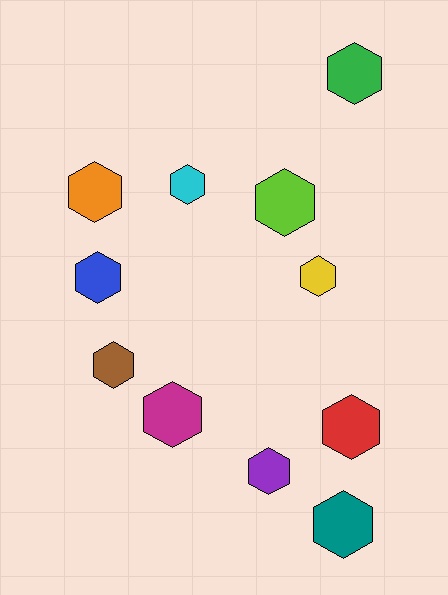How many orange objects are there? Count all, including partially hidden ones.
There is 1 orange object.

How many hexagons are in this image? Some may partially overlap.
There are 11 hexagons.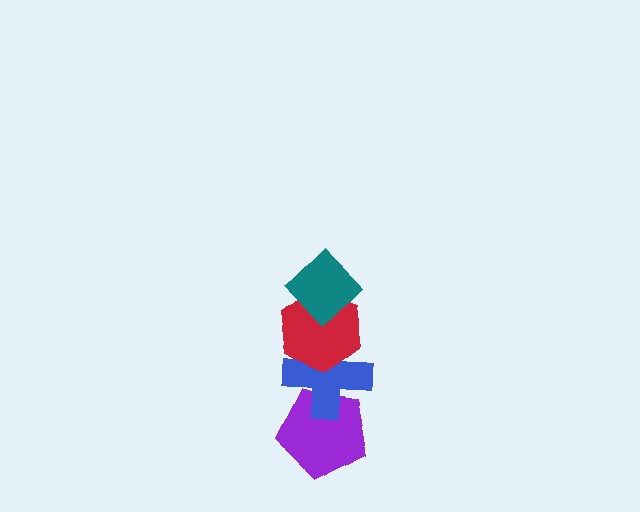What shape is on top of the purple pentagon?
The blue cross is on top of the purple pentagon.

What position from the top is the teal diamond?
The teal diamond is 1st from the top.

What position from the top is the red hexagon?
The red hexagon is 2nd from the top.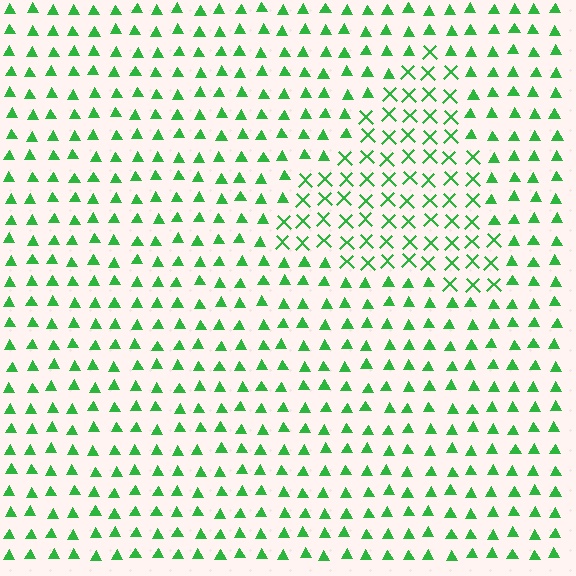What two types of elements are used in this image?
The image uses X marks inside the triangle region and triangles outside it.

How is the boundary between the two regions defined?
The boundary is defined by a change in element shape: X marks inside vs. triangles outside. All elements share the same color and spacing.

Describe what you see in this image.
The image is filled with small green elements arranged in a uniform grid. A triangle-shaped region contains X marks, while the surrounding area contains triangles. The boundary is defined purely by the change in element shape.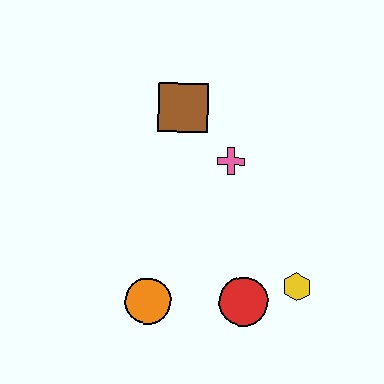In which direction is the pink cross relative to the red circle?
The pink cross is above the red circle.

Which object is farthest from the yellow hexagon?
The brown square is farthest from the yellow hexagon.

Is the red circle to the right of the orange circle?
Yes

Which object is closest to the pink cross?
The brown square is closest to the pink cross.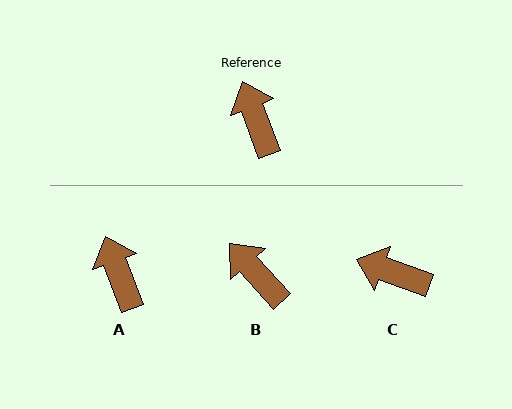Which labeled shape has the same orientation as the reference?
A.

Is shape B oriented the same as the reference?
No, it is off by about 22 degrees.